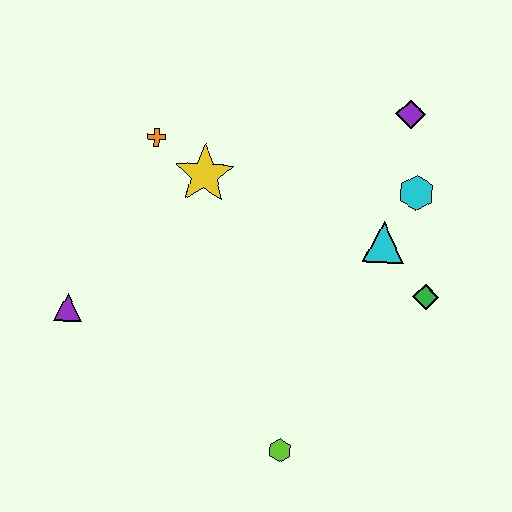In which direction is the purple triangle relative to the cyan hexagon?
The purple triangle is to the left of the cyan hexagon.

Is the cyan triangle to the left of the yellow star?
No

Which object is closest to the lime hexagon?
The green diamond is closest to the lime hexagon.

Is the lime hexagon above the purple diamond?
No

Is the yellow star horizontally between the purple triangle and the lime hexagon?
Yes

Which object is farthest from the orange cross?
The lime hexagon is farthest from the orange cross.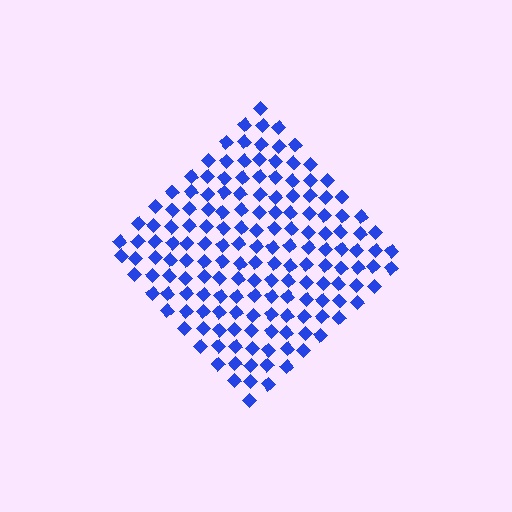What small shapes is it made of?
It is made of small diamonds.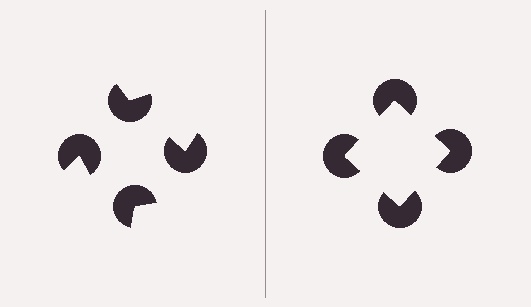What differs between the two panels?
The pac-man discs are positioned identically on both sides; only the wedge orientations differ. On the right they align to a square; on the left they are misaligned.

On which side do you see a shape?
An illusory square appears on the right side. On the left side the wedge cuts are rotated, so no coherent shape forms.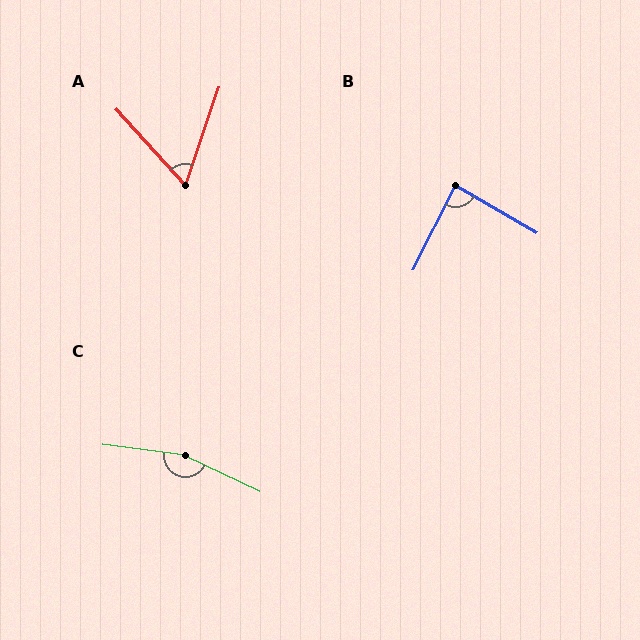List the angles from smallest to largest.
A (61°), B (86°), C (161°).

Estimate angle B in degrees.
Approximately 86 degrees.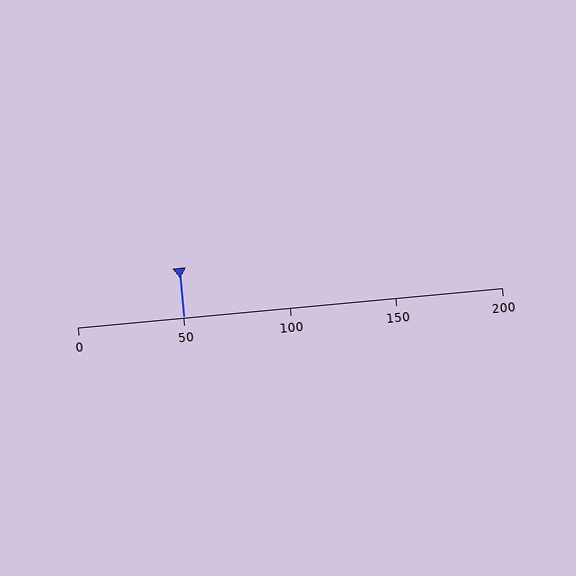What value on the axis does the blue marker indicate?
The marker indicates approximately 50.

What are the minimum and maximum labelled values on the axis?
The axis runs from 0 to 200.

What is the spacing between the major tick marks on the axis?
The major ticks are spaced 50 apart.